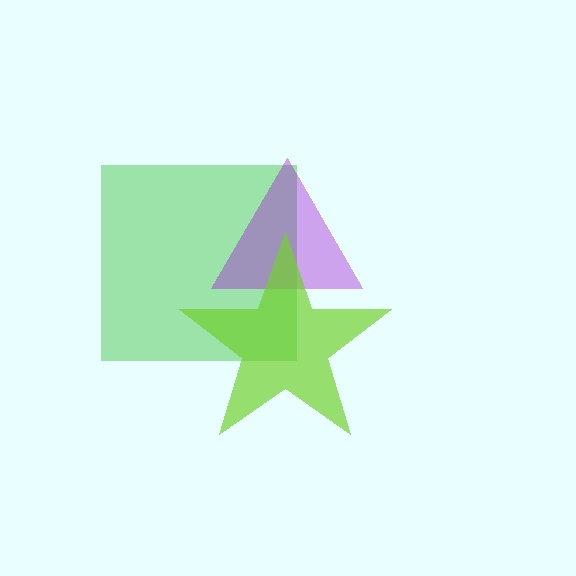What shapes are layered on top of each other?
The layered shapes are: a green square, a purple triangle, a lime star.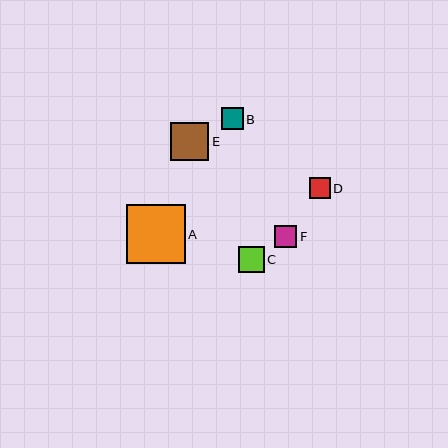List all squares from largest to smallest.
From largest to smallest: A, E, C, F, B, D.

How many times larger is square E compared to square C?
Square E is approximately 1.5 times the size of square C.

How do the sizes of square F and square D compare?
Square F and square D are approximately the same size.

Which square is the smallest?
Square D is the smallest with a size of approximately 21 pixels.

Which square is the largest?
Square A is the largest with a size of approximately 59 pixels.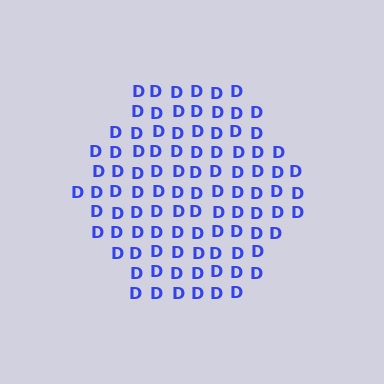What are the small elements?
The small elements are letter D's.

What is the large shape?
The large shape is a hexagon.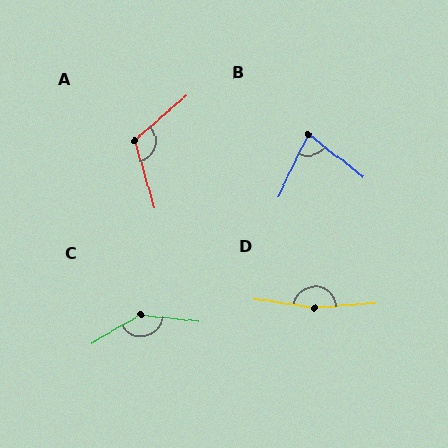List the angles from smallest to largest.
B (78°), A (114°), C (143°), D (167°).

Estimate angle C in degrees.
Approximately 143 degrees.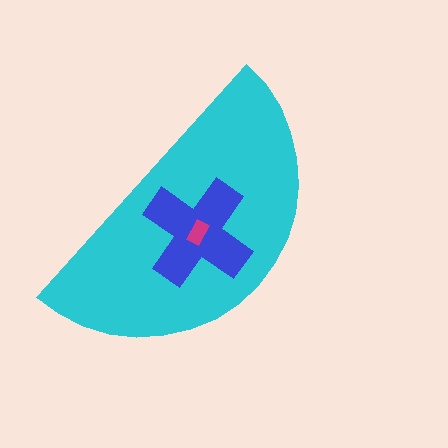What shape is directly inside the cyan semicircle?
The blue cross.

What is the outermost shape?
The cyan semicircle.